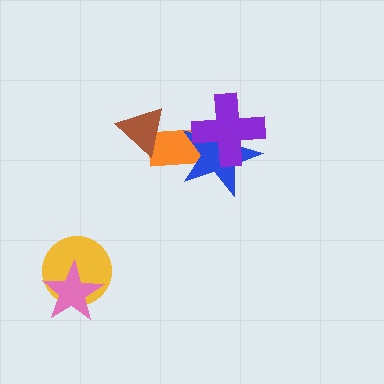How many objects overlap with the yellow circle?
1 object overlaps with the yellow circle.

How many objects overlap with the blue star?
2 objects overlap with the blue star.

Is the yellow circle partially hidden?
Yes, it is partially covered by another shape.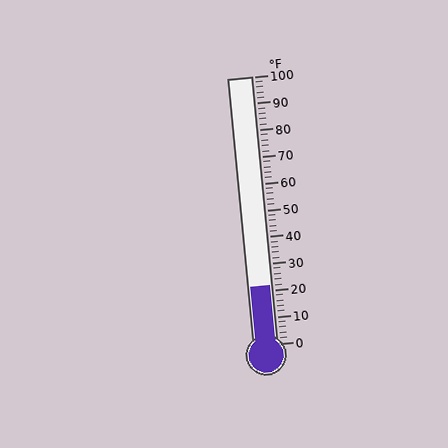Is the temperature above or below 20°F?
The temperature is above 20°F.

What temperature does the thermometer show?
The thermometer shows approximately 22°F.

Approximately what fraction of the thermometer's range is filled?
The thermometer is filled to approximately 20% of its range.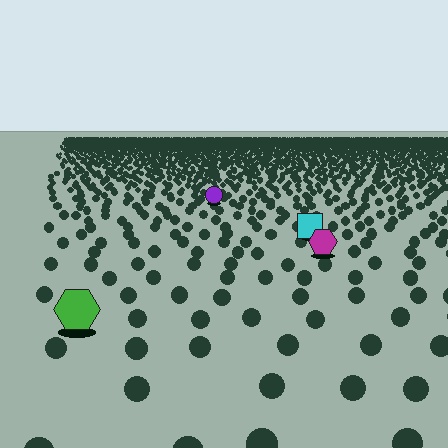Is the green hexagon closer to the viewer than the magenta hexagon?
Yes. The green hexagon is closer — you can tell from the texture gradient: the ground texture is coarser near it.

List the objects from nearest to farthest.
From nearest to farthest: the green hexagon, the magenta hexagon, the cyan square, the purple circle.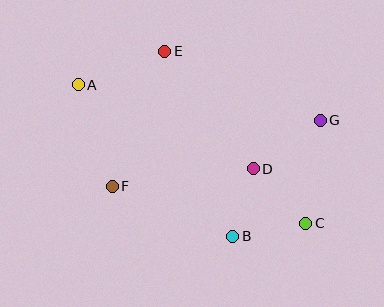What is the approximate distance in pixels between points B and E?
The distance between B and E is approximately 197 pixels.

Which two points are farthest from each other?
Points A and C are farthest from each other.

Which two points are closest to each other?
Points B and D are closest to each other.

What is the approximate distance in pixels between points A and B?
The distance between A and B is approximately 216 pixels.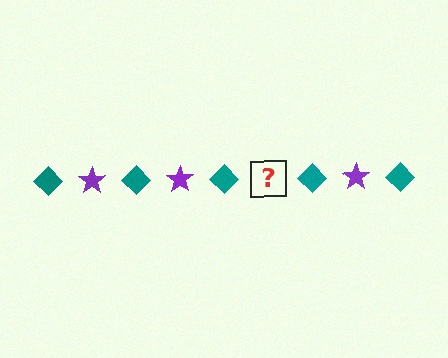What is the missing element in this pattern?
The missing element is a purple star.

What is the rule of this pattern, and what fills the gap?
The rule is that the pattern alternates between teal diamond and purple star. The gap should be filled with a purple star.